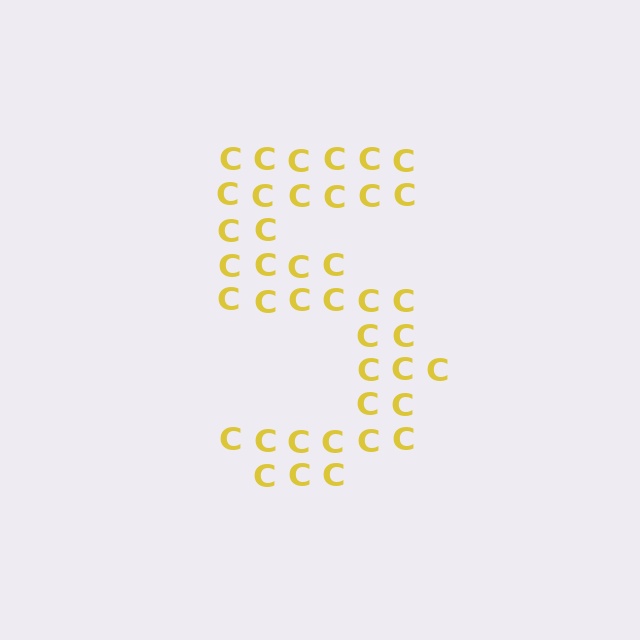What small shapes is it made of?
It is made of small letter C's.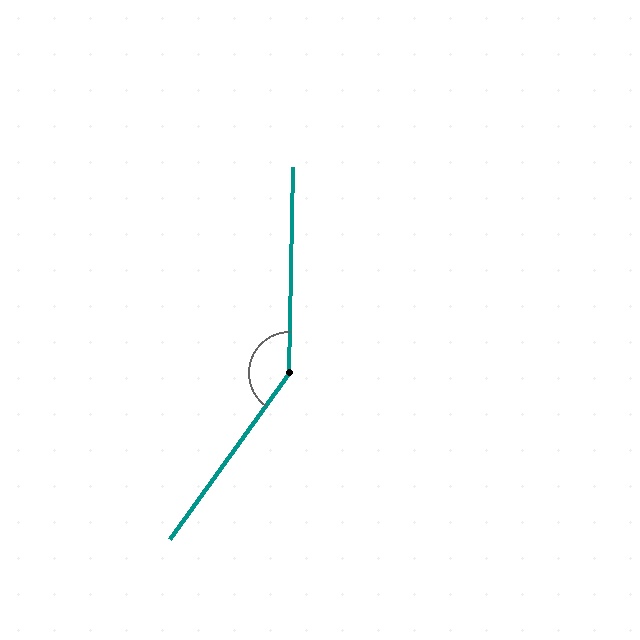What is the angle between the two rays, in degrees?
Approximately 145 degrees.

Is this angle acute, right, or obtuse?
It is obtuse.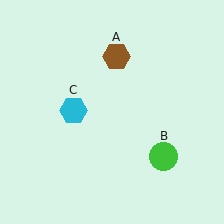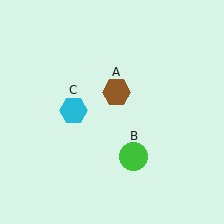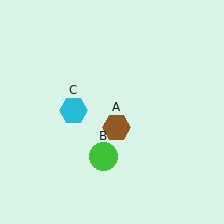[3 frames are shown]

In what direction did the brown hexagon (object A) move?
The brown hexagon (object A) moved down.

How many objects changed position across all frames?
2 objects changed position: brown hexagon (object A), green circle (object B).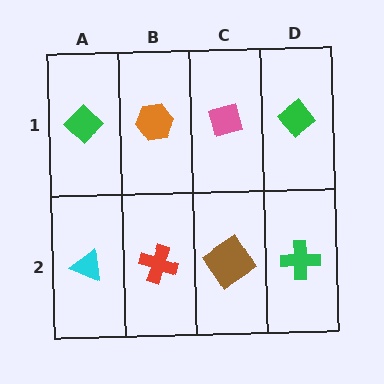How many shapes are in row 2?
4 shapes.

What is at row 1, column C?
A pink square.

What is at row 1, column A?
A green diamond.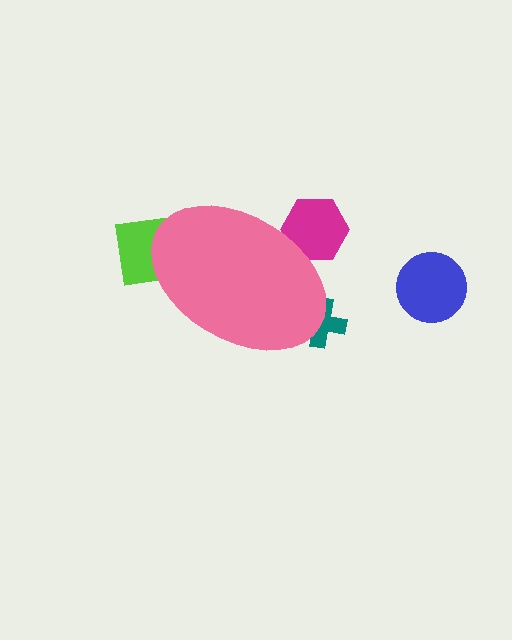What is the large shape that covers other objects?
A pink ellipse.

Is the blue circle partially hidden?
No, the blue circle is fully visible.